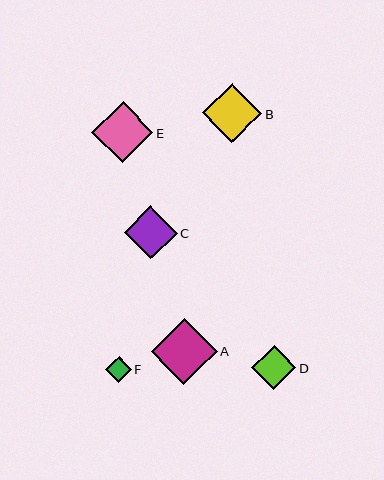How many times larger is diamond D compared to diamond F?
Diamond D is approximately 1.7 times the size of diamond F.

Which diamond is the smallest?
Diamond F is the smallest with a size of approximately 26 pixels.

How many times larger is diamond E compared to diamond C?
Diamond E is approximately 1.2 times the size of diamond C.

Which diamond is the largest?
Diamond A is the largest with a size of approximately 66 pixels.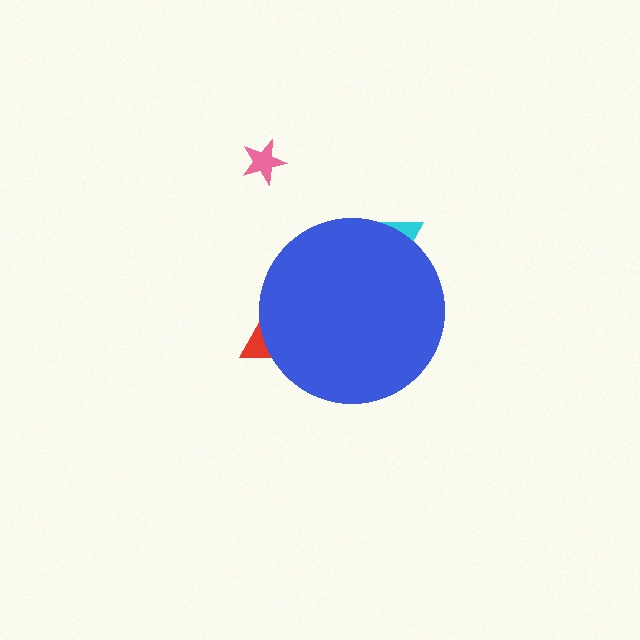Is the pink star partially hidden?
No, the pink star is fully visible.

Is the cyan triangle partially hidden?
Yes, the cyan triangle is partially hidden behind the blue circle.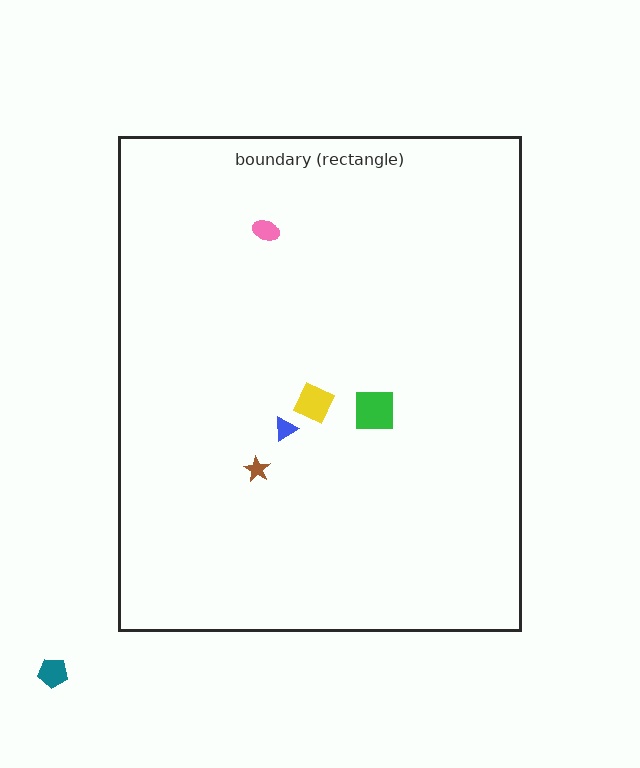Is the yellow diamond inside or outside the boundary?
Inside.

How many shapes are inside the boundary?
5 inside, 1 outside.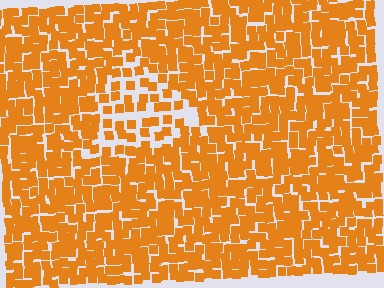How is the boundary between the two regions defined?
The boundary is defined by a change in element density (approximately 1.9x ratio). All elements are the same color, size, and shape.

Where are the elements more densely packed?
The elements are more densely packed outside the triangle boundary.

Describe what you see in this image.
The image contains small orange elements arranged at two different densities. A triangle-shaped region is visible where the elements are less densely packed than the surrounding area.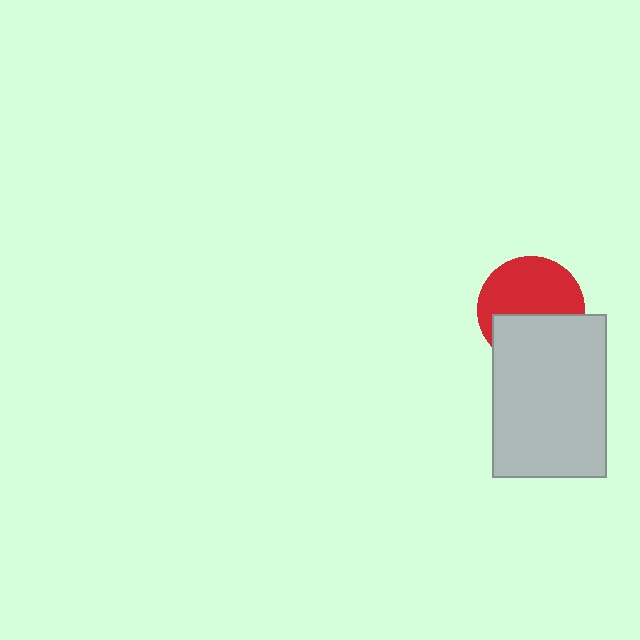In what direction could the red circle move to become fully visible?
The red circle could move up. That would shift it out from behind the light gray rectangle entirely.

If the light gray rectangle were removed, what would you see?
You would see the complete red circle.